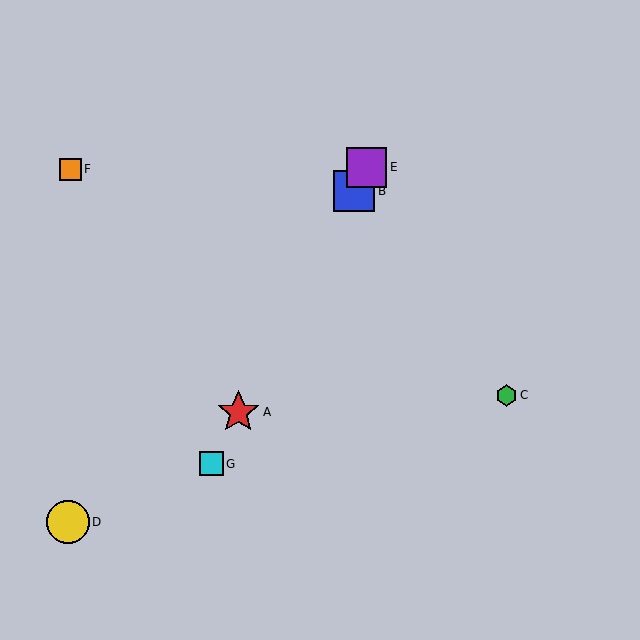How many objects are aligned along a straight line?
4 objects (A, B, E, G) are aligned along a straight line.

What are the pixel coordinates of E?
Object E is at (367, 168).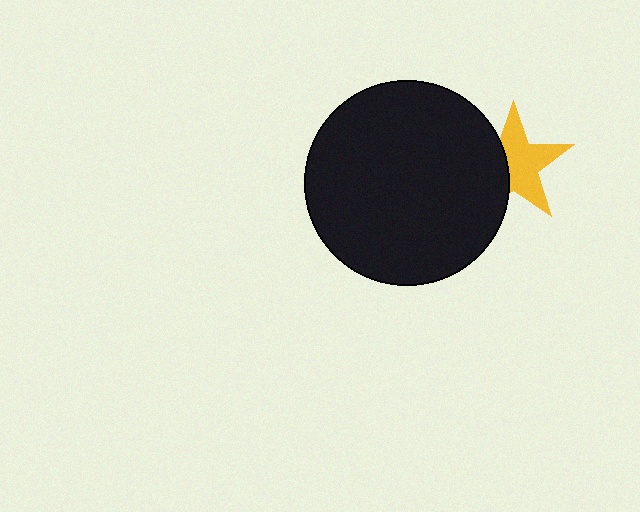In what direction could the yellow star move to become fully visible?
The yellow star could move right. That would shift it out from behind the black circle entirely.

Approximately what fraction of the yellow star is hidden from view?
Roughly 38% of the yellow star is hidden behind the black circle.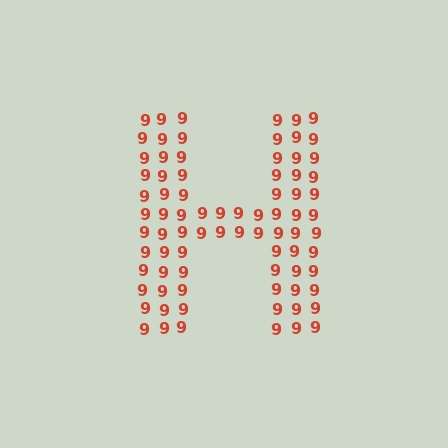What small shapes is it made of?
It is made of small digit 9's.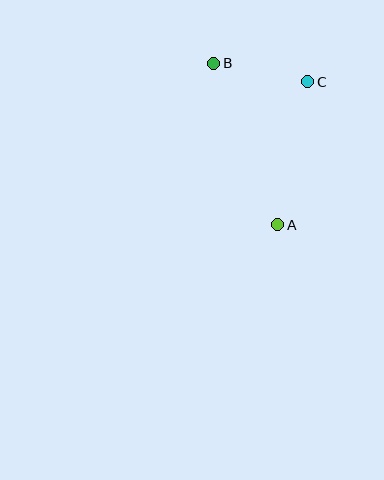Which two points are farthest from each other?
Points A and B are farthest from each other.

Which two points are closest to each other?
Points B and C are closest to each other.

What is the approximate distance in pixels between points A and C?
The distance between A and C is approximately 146 pixels.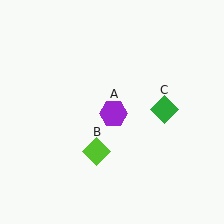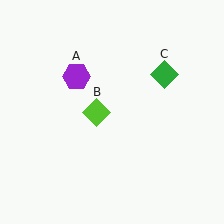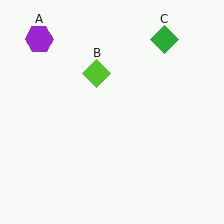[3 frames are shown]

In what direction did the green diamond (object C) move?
The green diamond (object C) moved up.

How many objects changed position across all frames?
3 objects changed position: purple hexagon (object A), lime diamond (object B), green diamond (object C).